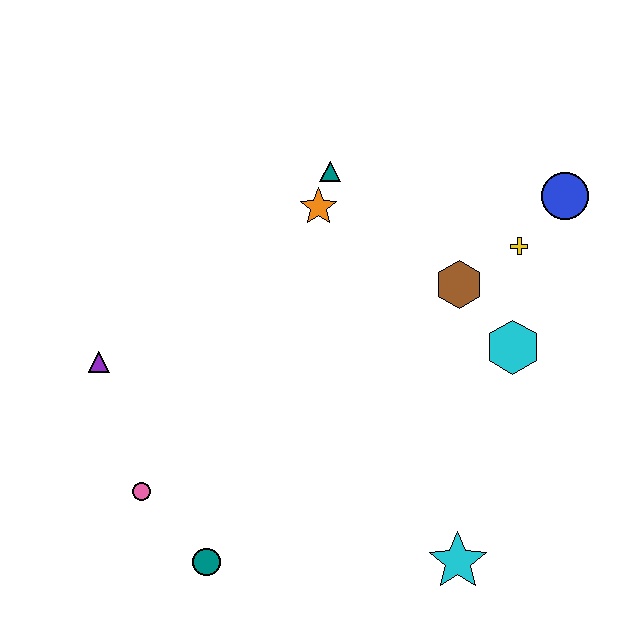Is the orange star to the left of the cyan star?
Yes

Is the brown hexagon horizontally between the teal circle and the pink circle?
No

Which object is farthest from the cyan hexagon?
The purple triangle is farthest from the cyan hexagon.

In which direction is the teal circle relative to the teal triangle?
The teal circle is below the teal triangle.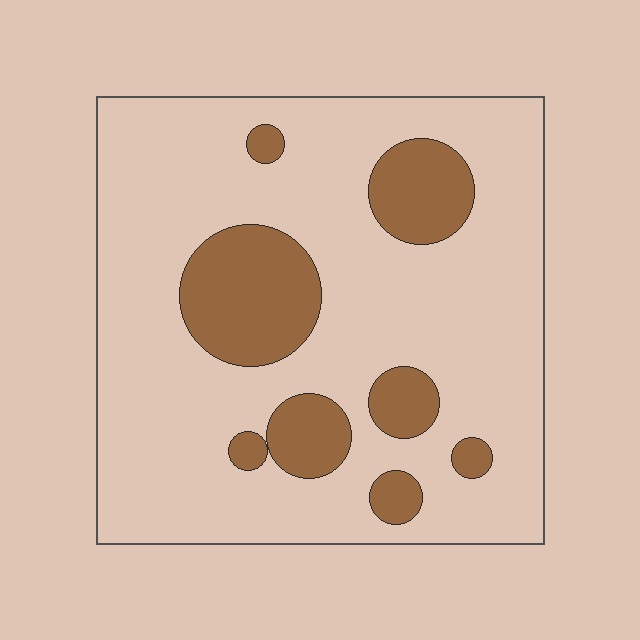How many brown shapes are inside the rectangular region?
8.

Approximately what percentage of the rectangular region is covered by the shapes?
Approximately 20%.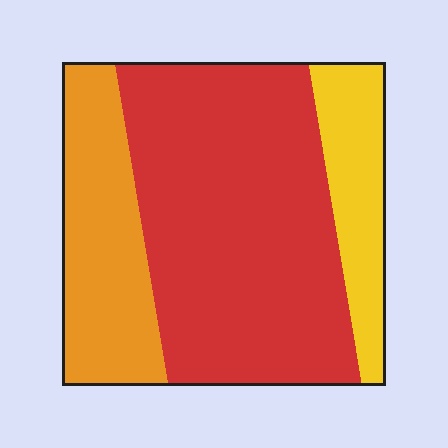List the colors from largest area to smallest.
From largest to smallest: red, orange, yellow.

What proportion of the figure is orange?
Orange takes up between a sixth and a third of the figure.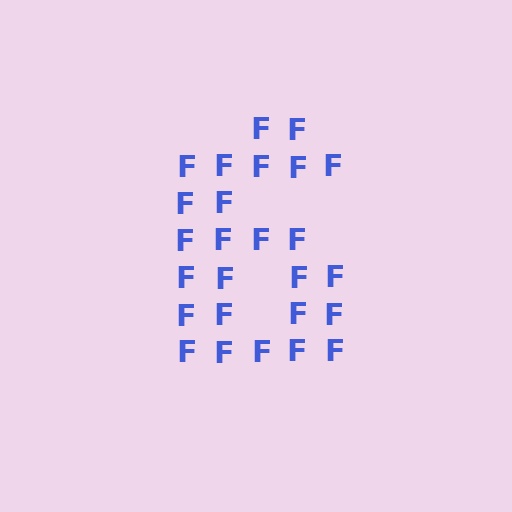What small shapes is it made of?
It is made of small letter F's.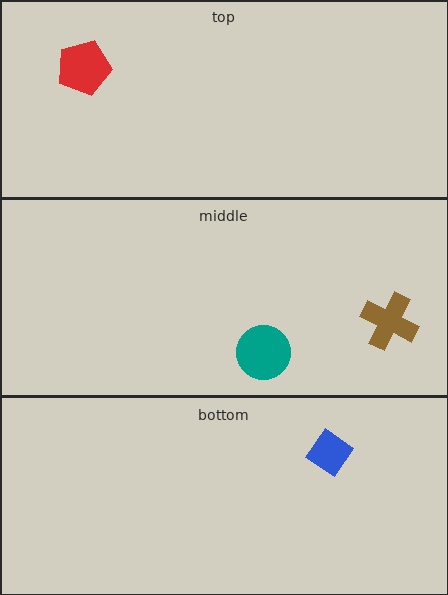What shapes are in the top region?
The red pentagon.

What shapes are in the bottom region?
The blue diamond.